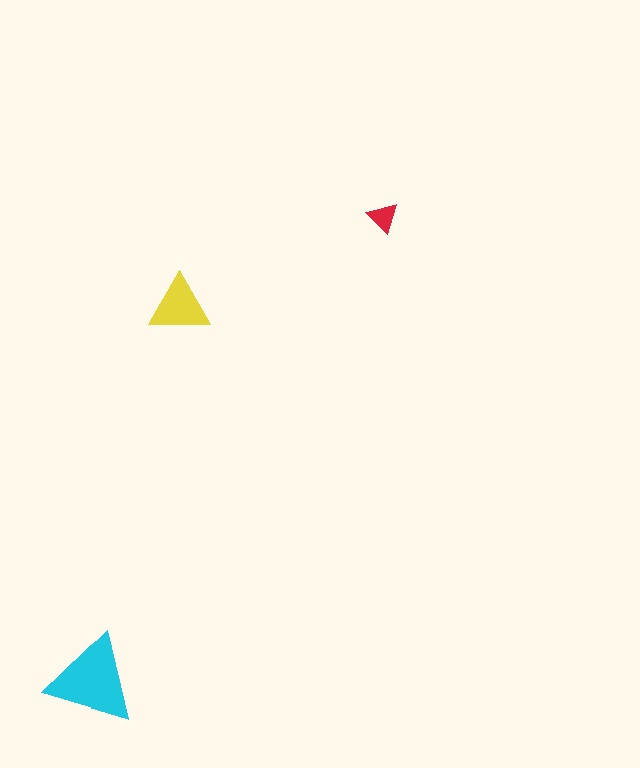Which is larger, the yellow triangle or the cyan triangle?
The cyan one.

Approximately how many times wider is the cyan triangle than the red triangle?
About 3 times wider.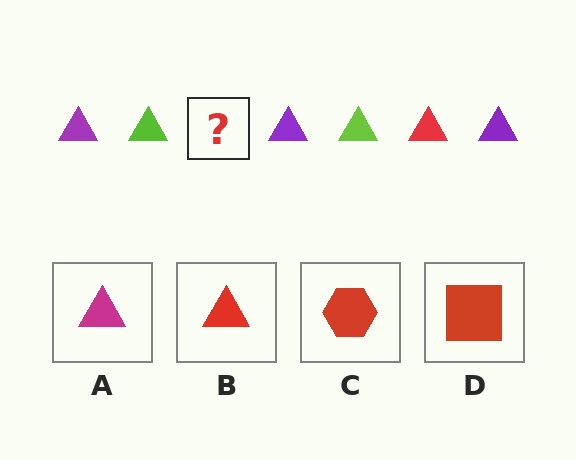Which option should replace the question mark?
Option B.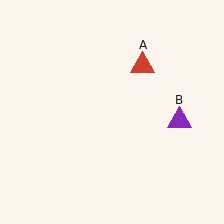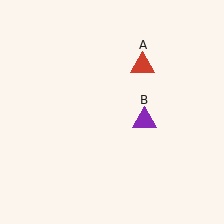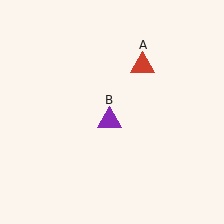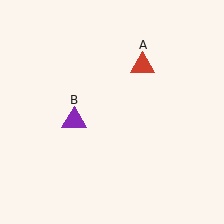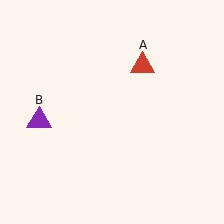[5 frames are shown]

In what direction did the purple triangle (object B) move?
The purple triangle (object B) moved left.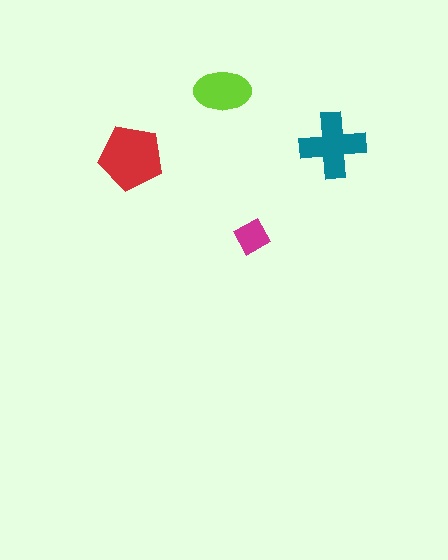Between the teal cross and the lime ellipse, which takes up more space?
The teal cross.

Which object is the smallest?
The magenta diamond.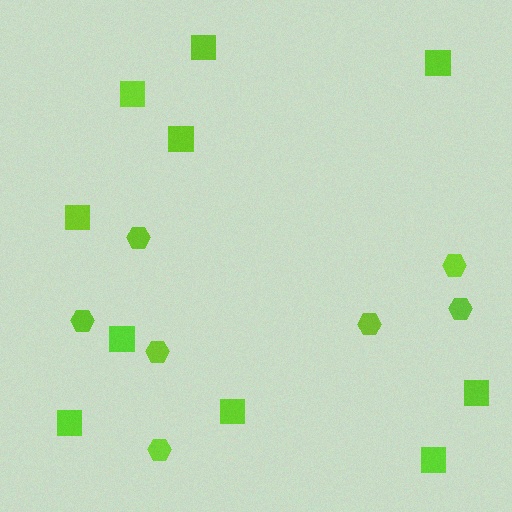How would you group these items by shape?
There are 2 groups: one group of squares (10) and one group of hexagons (7).